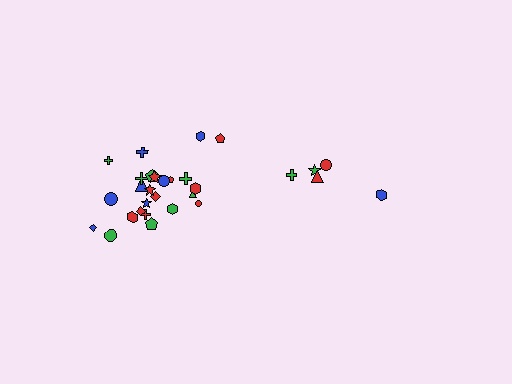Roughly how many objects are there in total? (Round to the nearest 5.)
Roughly 30 objects in total.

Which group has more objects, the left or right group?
The left group.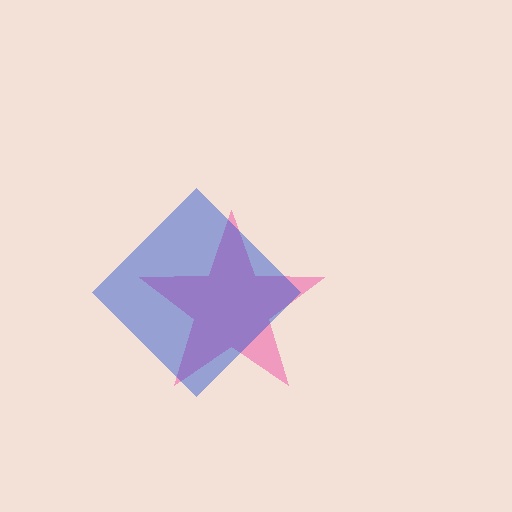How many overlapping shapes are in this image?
There are 2 overlapping shapes in the image.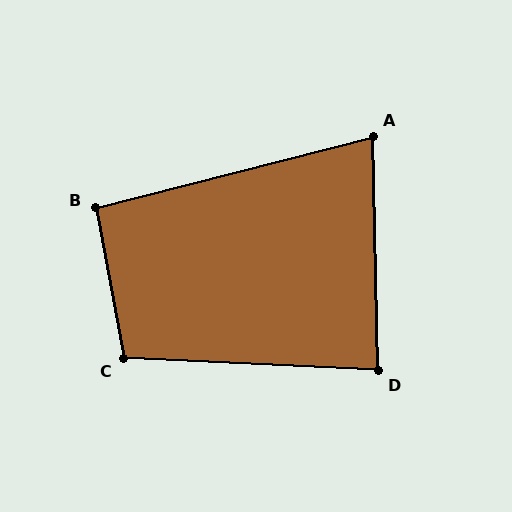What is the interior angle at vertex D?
Approximately 86 degrees (approximately right).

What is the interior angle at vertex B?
Approximately 94 degrees (approximately right).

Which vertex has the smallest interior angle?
A, at approximately 77 degrees.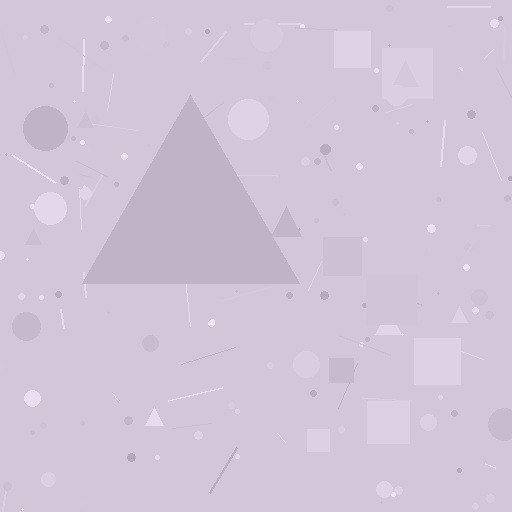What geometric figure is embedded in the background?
A triangle is embedded in the background.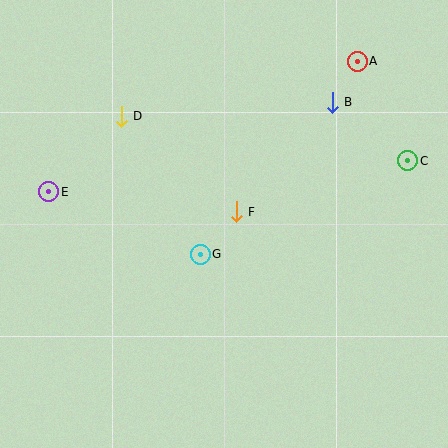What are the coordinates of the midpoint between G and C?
The midpoint between G and C is at (304, 207).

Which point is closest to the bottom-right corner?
Point C is closest to the bottom-right corner.